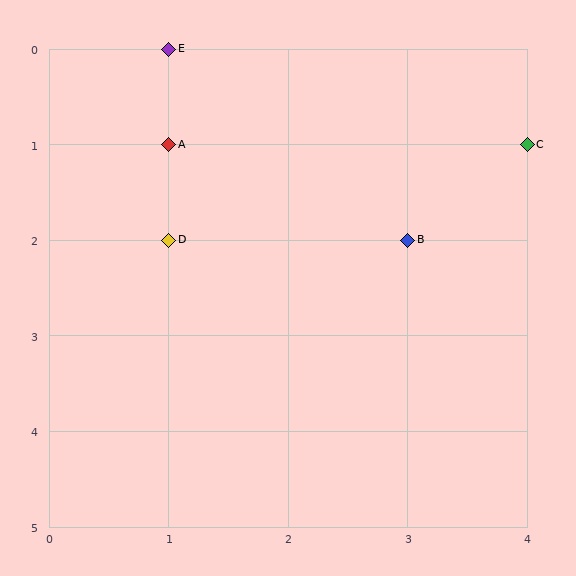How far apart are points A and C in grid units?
Points A and C are 3 columns apart.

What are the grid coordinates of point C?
Point C is at grid coordinates (4, 1).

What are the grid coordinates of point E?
Point E is at grid coordinates (1, 0).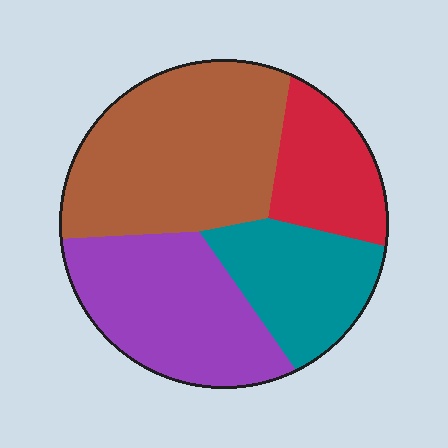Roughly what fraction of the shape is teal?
Teal takes up about one fifth (1/5) of the shape.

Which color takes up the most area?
Brown, at roughly 35%.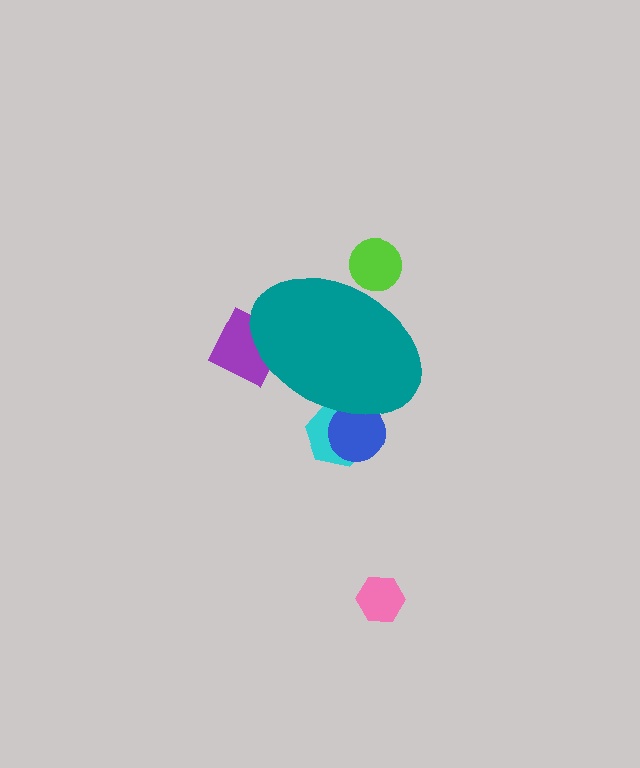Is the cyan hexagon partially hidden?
Yes, the cyan hexagon is partially hidden behind the teal ellipse.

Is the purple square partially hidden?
Yes, the purple square is partially hidden behind the teal ellipse.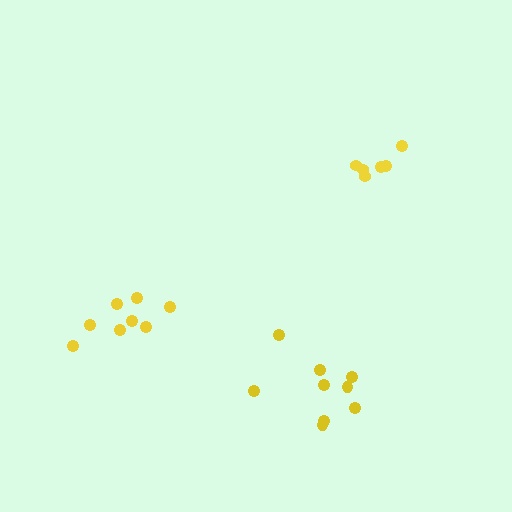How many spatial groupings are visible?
There are 3 spatial groupings.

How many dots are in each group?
Group 1: 8 dots, Group 2: 6 dots, Group 3: 9 dots (23 total).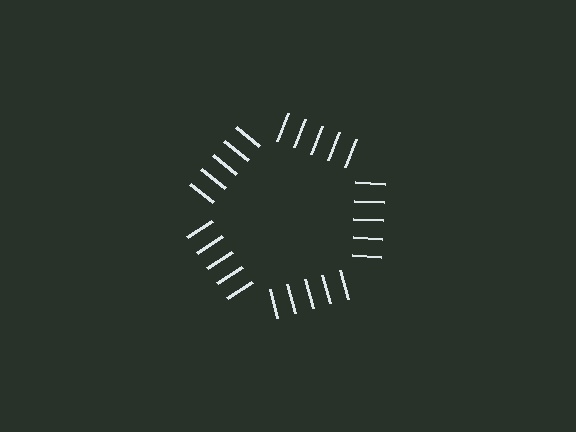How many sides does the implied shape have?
5 sides — the line-ends trace a pentagon.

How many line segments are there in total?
25 — 5 along each of the 5 edges.